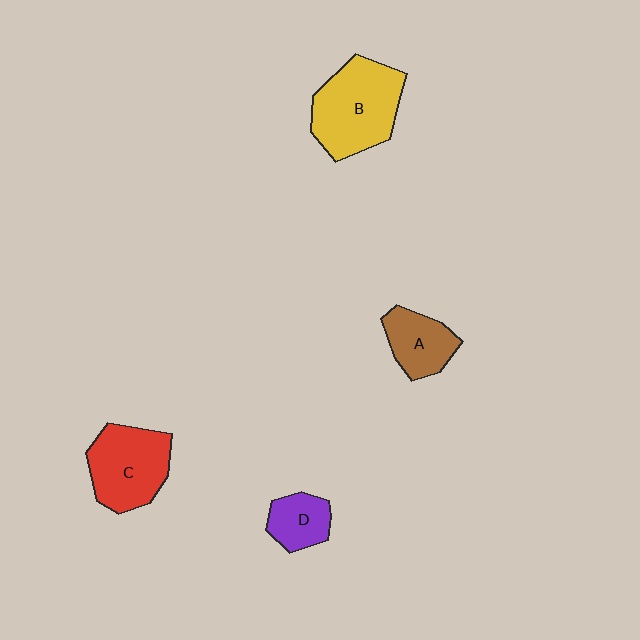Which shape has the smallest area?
Shape D (purple).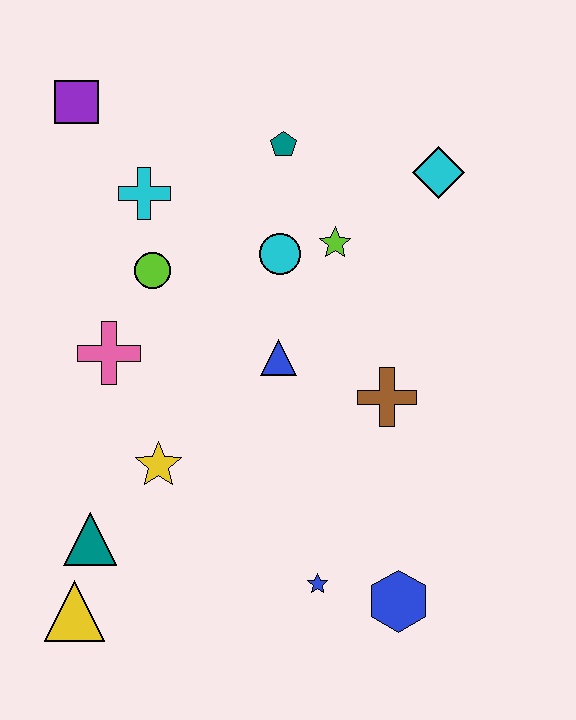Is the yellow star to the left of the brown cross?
Yes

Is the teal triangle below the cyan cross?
Yes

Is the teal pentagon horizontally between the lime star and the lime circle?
Yes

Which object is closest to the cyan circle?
The lime star is closest to the cyan circle.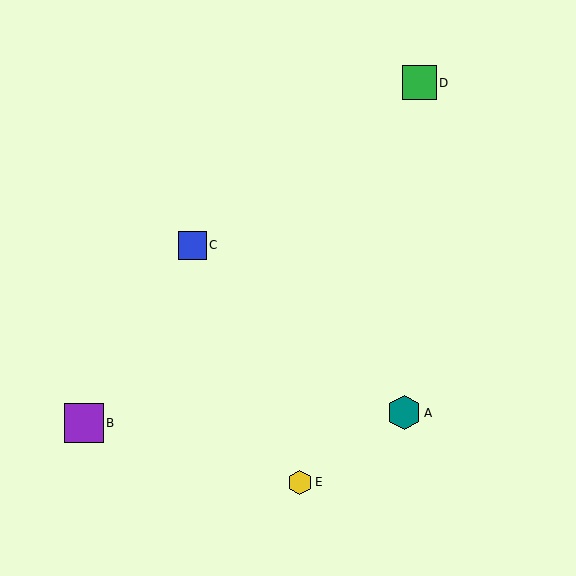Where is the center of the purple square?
The center of the purple square is at (84, 423).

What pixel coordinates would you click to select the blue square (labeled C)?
Click at (192, 245) to select the blue square C.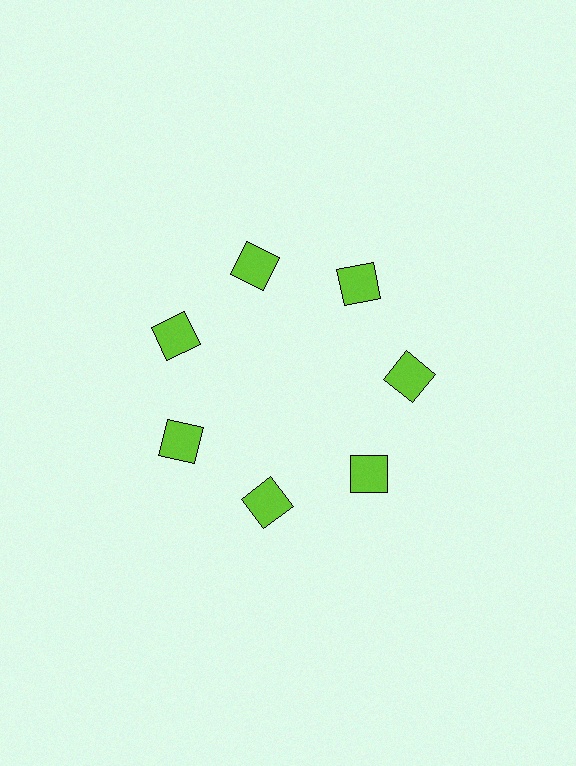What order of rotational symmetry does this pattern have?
This pattern has 7-fold rotational symmetry.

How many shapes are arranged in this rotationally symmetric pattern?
There are 7 shapes, arranged in 7 groups of 1.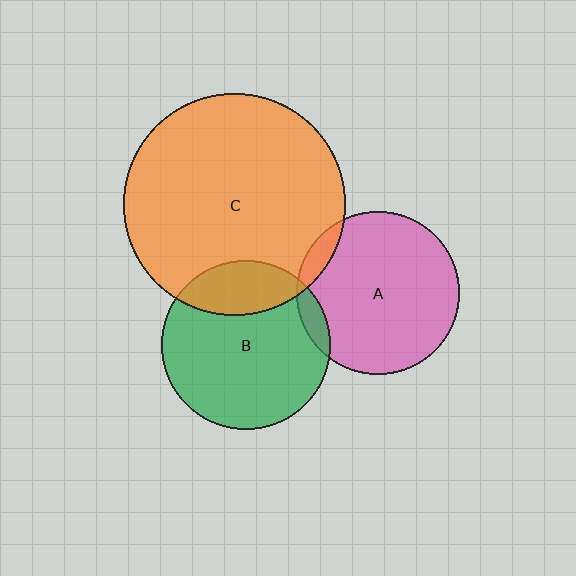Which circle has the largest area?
Circle C (orange).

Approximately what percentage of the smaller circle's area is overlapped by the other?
Approximately 5%.